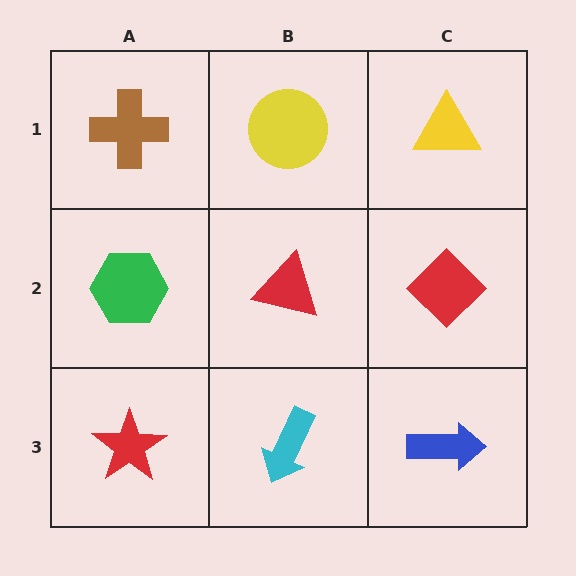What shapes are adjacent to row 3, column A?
A green hexagon (row 2, column A), a cyan arrow (row 3, column B).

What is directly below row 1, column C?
A red diamond.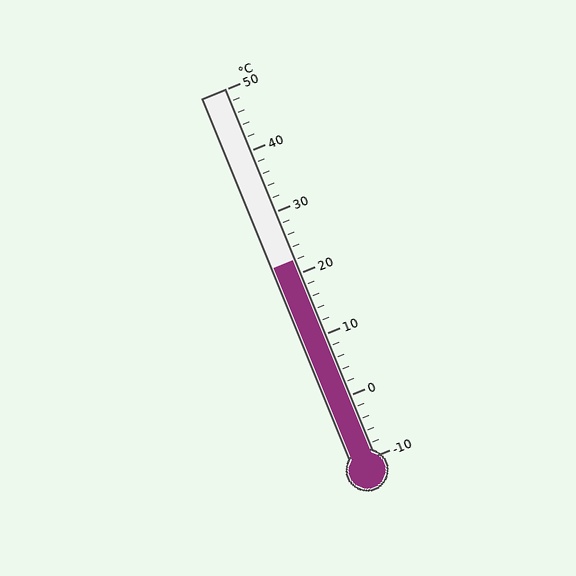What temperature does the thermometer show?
The thermometer shows approximately 22°C.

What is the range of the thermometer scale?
The thermometer scale ranges from -10°C to 50°C.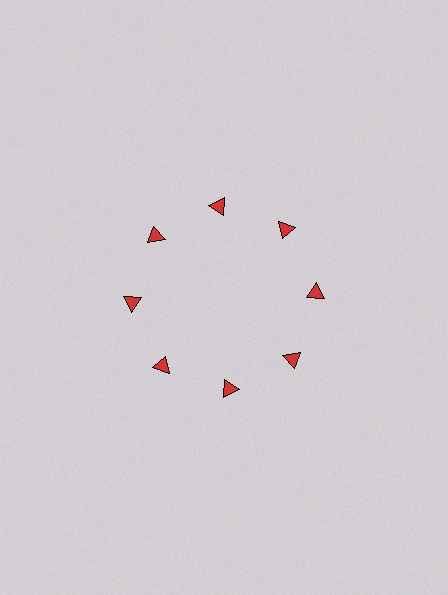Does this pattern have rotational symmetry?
Yes, this pattern has 8-fold rotational symmetry. It looks the same after rotating 45 degrees around the center.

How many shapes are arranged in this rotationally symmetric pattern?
There are 8 shapes, arranged in 8 groups of 1.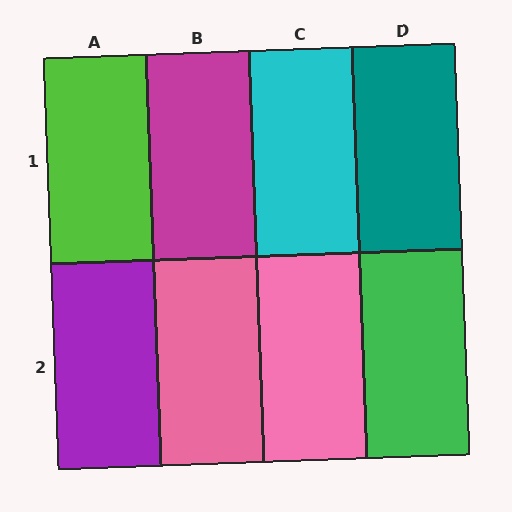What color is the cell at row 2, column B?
Pink.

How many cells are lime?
1 cell is lime.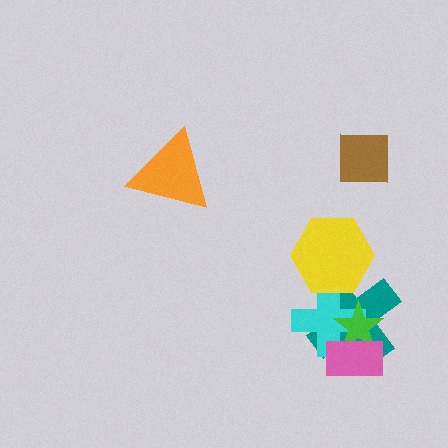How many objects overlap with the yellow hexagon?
2 objects overlap with the yellow hexagon.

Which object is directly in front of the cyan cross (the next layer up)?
The green star is directly in front of the cyan cross.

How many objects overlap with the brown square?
0 objects overlap with the brown square.